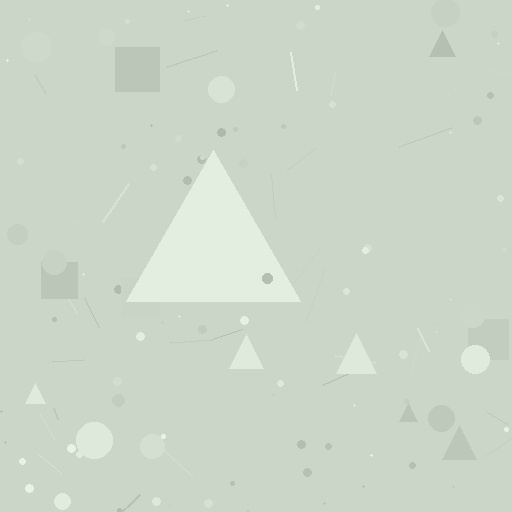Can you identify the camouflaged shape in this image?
The camouflaged shape is a triangle.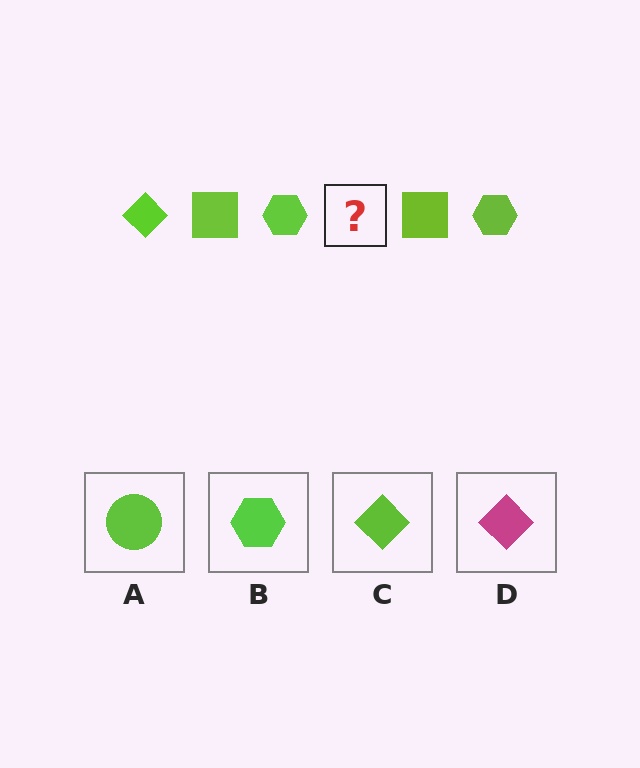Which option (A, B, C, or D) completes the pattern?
C.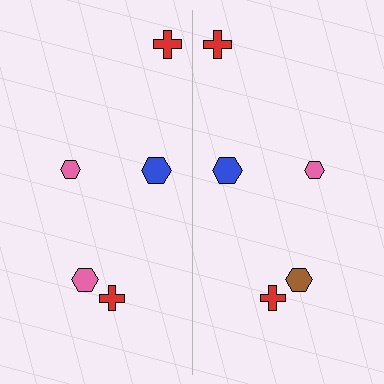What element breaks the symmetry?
The brown hexagon on the right side breaks the symmetry — its mirror counterpart is pink.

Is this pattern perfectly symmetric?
No, the pattern is not perfectly symmetric. The brown hexagon on the right side breaks the symmetry — its mirror counterpart is pink.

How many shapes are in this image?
There are 10 shapes in this image.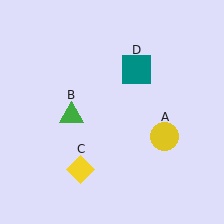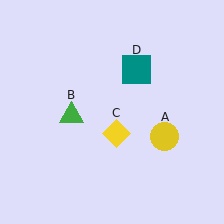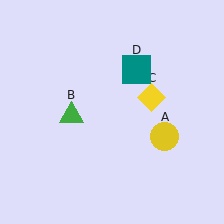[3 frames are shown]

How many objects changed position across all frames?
1 object changed position: yellow diamond (object C).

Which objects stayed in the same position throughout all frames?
Yellow circle (object A) and green triangle (object B) and teal square (object D) remained stationary.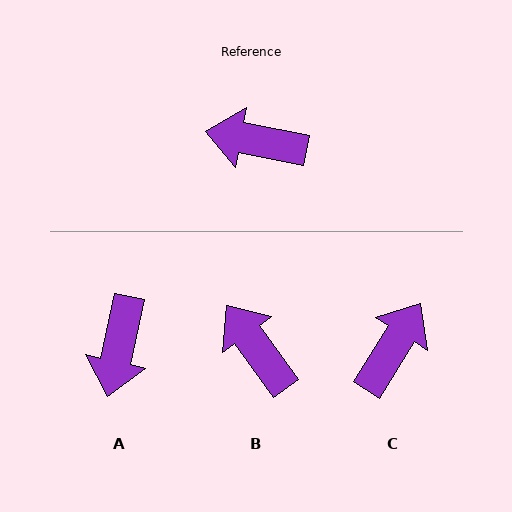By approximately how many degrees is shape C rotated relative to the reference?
Approximately 111 degrees clockwise.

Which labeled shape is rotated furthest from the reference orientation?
C, about 111 degrees away.